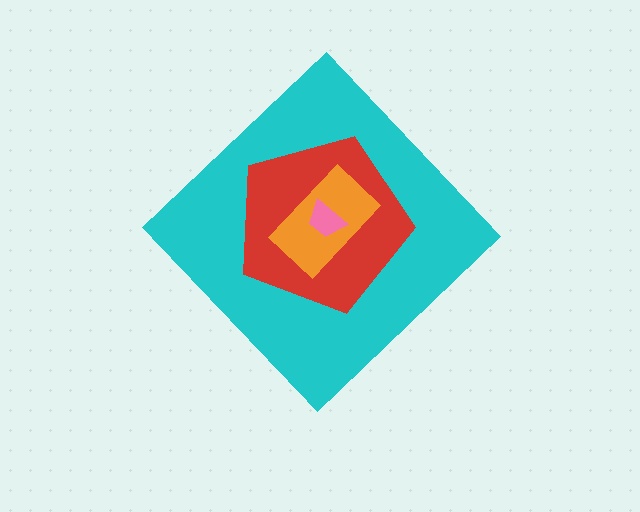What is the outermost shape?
The cyan diamond.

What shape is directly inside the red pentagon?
The orange rectangle.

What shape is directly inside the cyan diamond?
The red pentagon.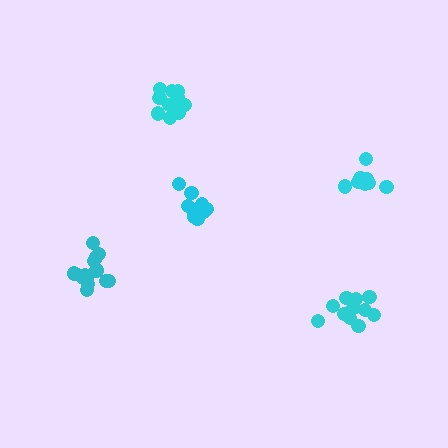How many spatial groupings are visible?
There are 5 spatial groupings.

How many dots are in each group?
Group 1: 11 dots, Group 2: 12 dots, Group 3: 14 dots, Group 4: 11 dots, Group 5: 9 dots (57 total).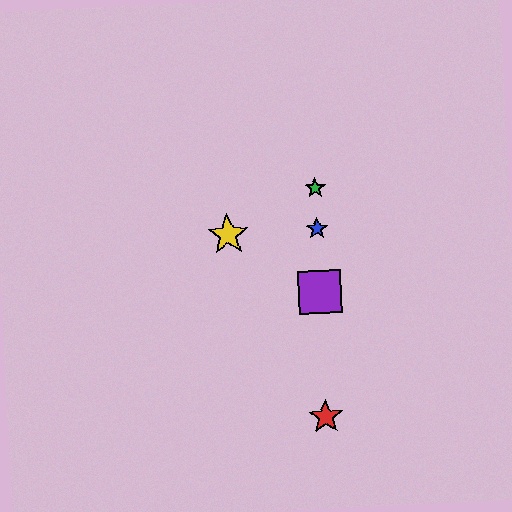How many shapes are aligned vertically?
4 shapes (the red star, the blue star, the green star, the purple square) are aligned vertically.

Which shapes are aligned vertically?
The red star, the blue star, the green star, the purple square are aligned vertically.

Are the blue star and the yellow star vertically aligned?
No, the blue star is at x≈317 and the yellow star is at x≈228.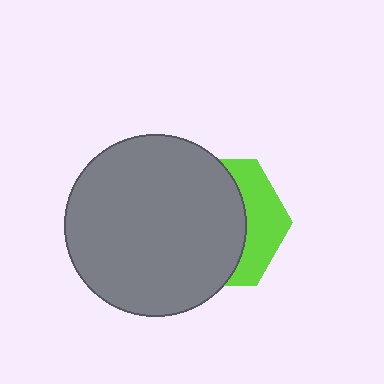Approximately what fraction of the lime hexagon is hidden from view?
Roughly 67% of the lime hexagon is hidden behind the gray circle.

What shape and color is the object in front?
The object in front is a gray circle.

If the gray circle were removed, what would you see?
You would see the complete lime hexagon.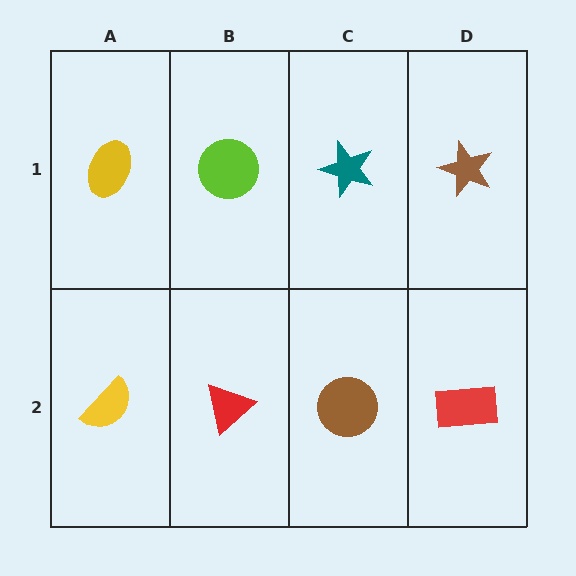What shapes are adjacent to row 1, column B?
A red triangle (row 2, column B), a yellow ellipse (row 1, column A), a teal star (row 1, column C).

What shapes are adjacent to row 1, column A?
A yellow semicircle (row 2, column A), a lime circle (row 1, column B).